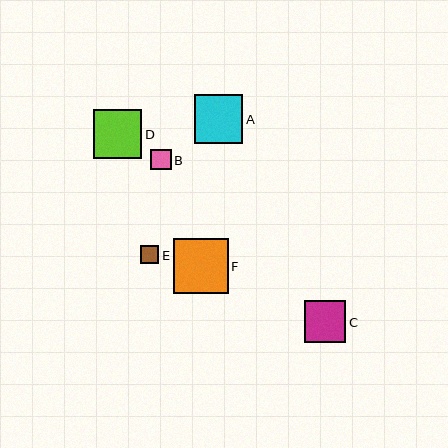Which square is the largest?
Square F is the largest with a size of approximately 55 pixels.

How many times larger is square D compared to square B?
Square D is approximately 2.4 times the size of square B.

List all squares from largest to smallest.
From largest to smallest: F, A, D, C, B, E.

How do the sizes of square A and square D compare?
Square A and square D are approximately the same size.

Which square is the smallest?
Square E is the smallest with a size of approximately 18 pixels.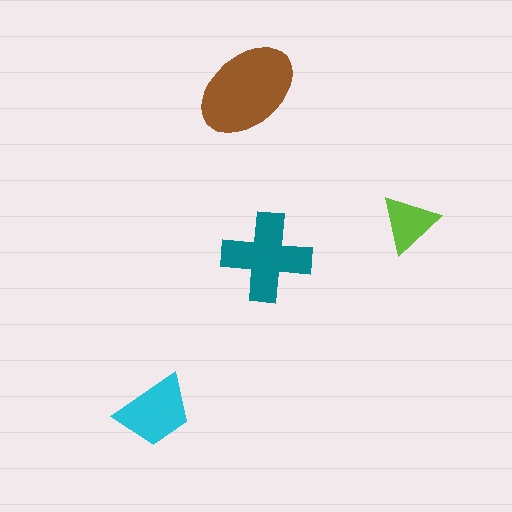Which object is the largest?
The brown ellipse.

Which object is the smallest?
The lime triangle.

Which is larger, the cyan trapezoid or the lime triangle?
The cyan trapezoid.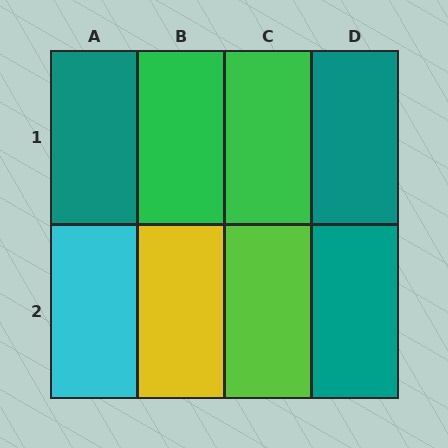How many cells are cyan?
1 cell is cyan.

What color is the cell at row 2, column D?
Teal.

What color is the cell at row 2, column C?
Lime.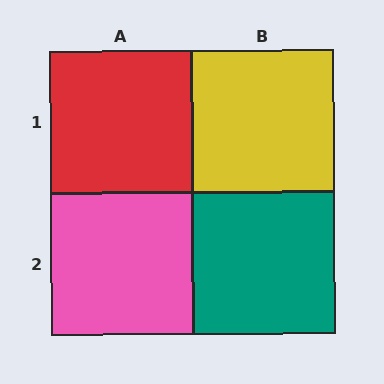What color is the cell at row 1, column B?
Yellow.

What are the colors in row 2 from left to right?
Pink, teal.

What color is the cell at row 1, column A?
Red.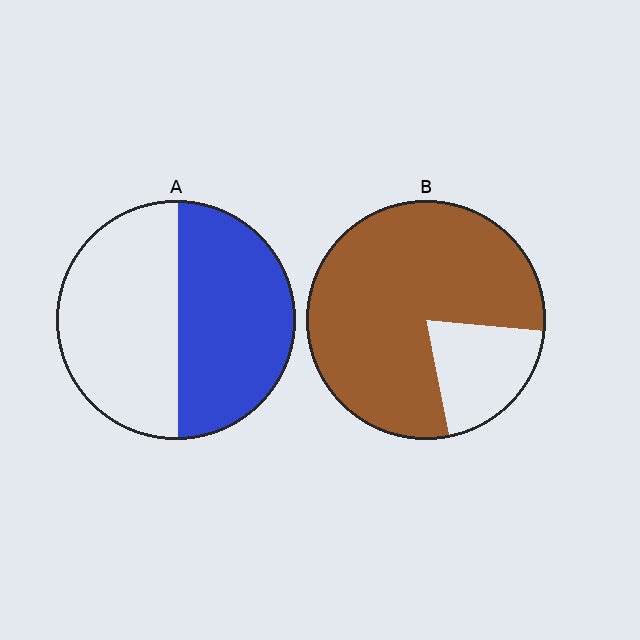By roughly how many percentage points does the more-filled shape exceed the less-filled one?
By roughly 30 percentage points (B over A).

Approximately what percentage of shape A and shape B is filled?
A is approximately 50% and B is approximately 80%.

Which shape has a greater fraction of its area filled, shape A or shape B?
Shape B.